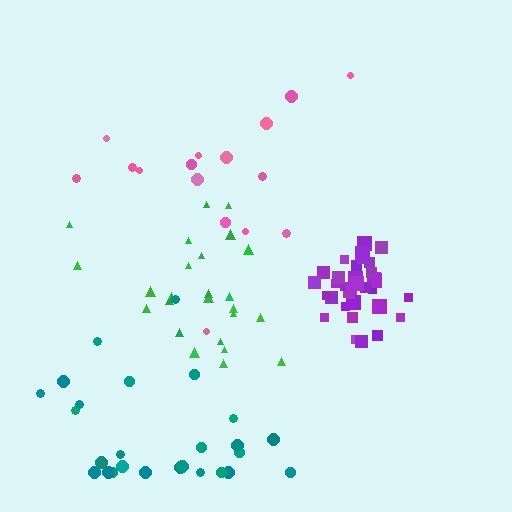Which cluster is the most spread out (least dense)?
Pink.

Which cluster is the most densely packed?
Purple.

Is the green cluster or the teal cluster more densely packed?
Green.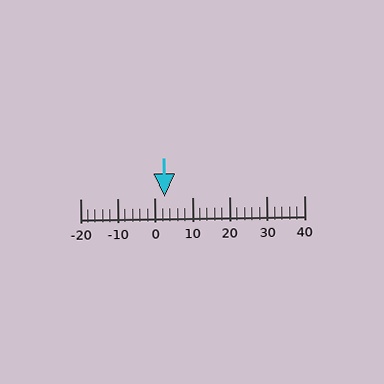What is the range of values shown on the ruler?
The ruler shows values from -20 to 40.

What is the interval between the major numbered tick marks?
The major tick marks are spaced 10 units apart.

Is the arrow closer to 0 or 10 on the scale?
The arrow is closer to 0.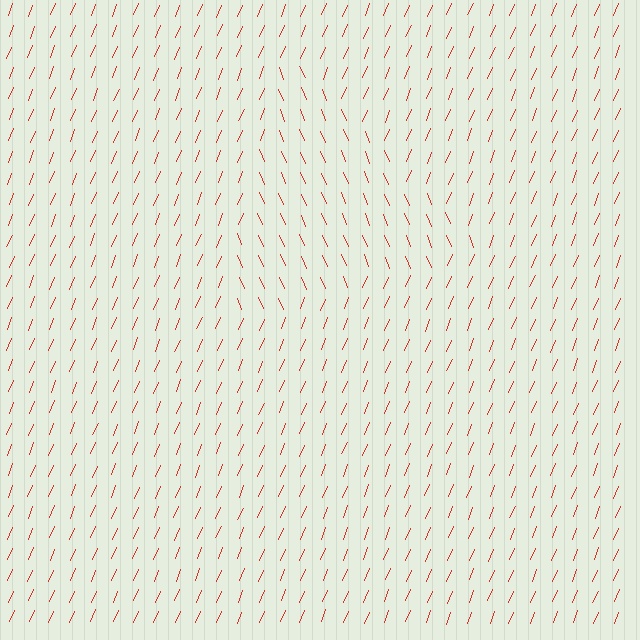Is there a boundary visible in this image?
Yes, there is a texture boundary formed by a change in line orientation.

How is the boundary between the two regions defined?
The boundary is defined purely by a change in line orientation (approximately 45 degrees difference). All lines are the same color and thickness.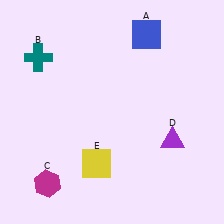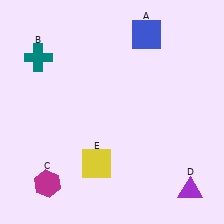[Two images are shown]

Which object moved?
The purple triangle (D) moved down.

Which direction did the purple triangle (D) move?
The purple triangle (D) moved down.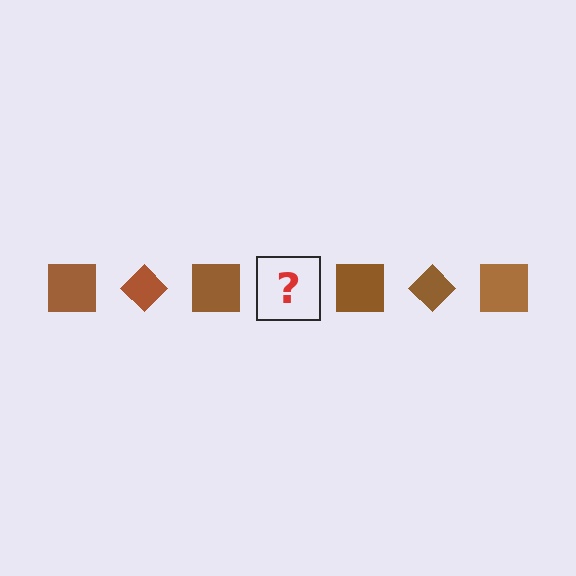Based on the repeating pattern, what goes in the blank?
The blank should be a brown diamond.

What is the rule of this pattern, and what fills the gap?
The rule is that the pattern cycles through square, diamond shapes in brown. The gap should be filled with a brown diamond.